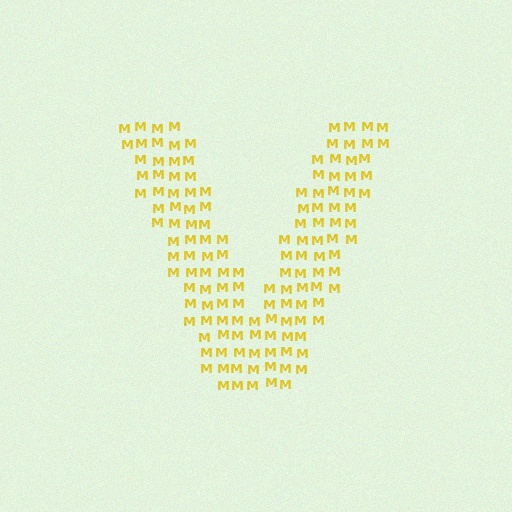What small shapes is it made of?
It is made of small letter M's.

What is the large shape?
The large shape is the letter V.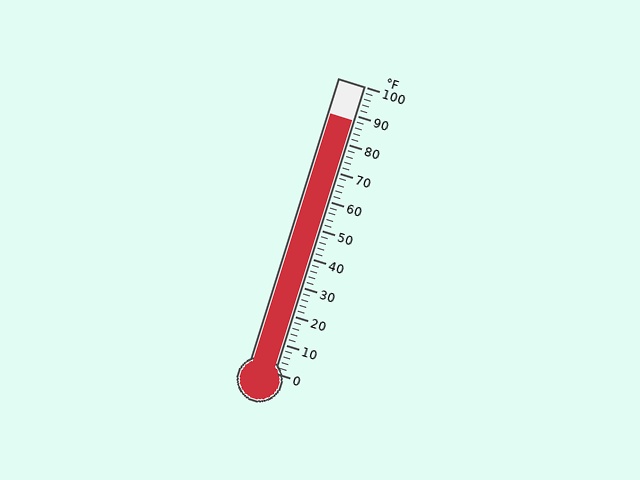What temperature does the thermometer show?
The thermometer shows approximately 88°F.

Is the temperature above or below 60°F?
The temperature is above 60°F.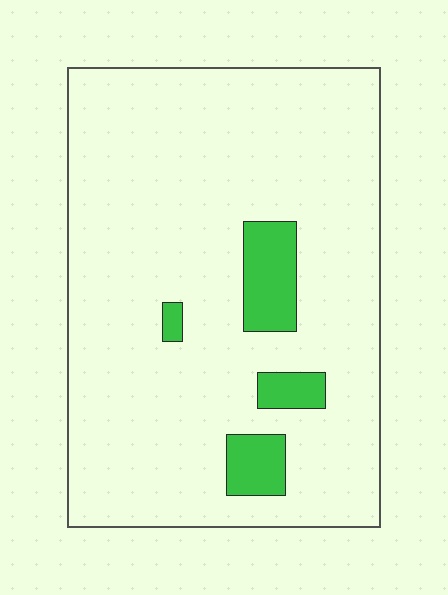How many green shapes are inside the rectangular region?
4.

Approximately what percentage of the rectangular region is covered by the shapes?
Approximately 10%.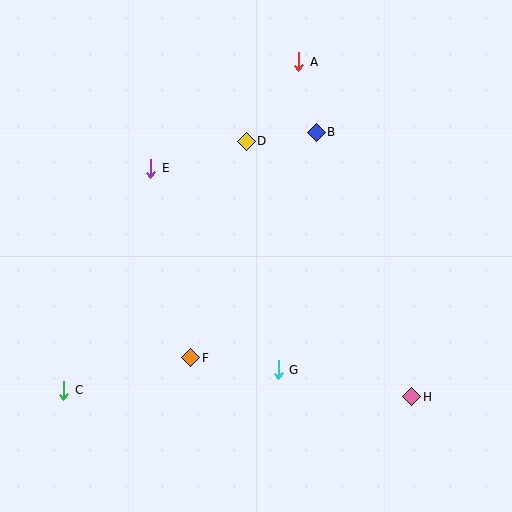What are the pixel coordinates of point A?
Point A is at (299, 62).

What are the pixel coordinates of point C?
Point C is at (64, 390).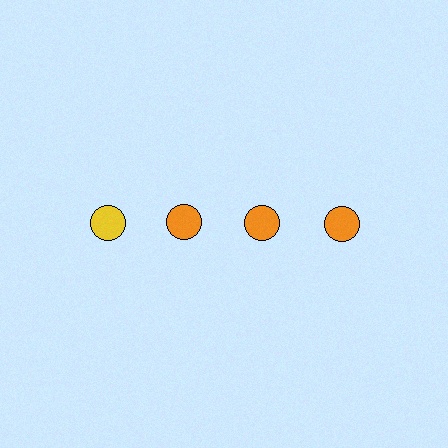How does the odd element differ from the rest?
It has a different color: yellow instead of orange.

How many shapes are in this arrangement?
There are 4 shapes arranged in a grid pattern.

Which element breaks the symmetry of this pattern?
The yellow circle in the top row, leftmost column breaks the symmetry. All other shapes are orange circles.